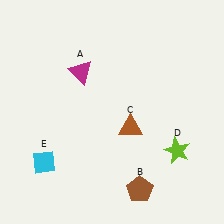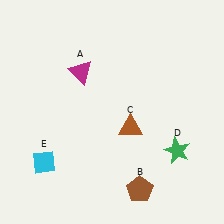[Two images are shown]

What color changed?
The star (D) changed from lime in Image 1 to green in Image 2.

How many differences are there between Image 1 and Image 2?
There is 1 difference between the two images.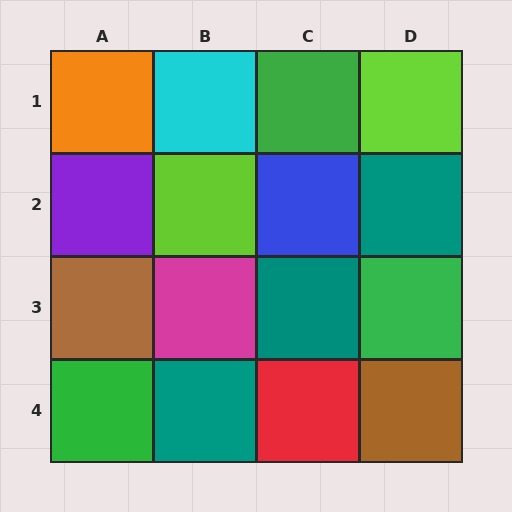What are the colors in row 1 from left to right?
Orange, cyan, green, lime.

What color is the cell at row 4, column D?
Brown.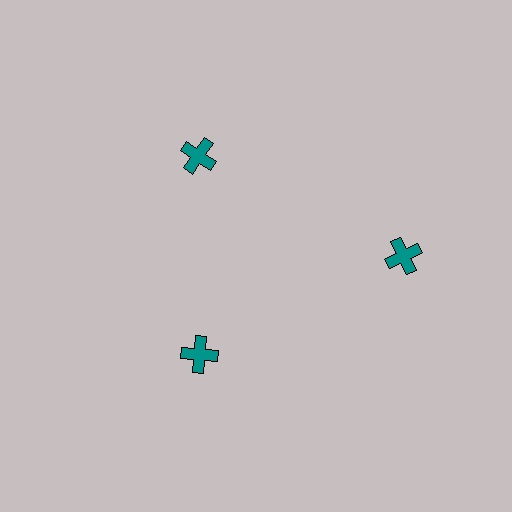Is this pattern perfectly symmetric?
No. The 3 teal crosses are arranged in a ring, but one element near the 3 o'clock position is pushed outward from the center, breaking the 3-fold rotational symmetry.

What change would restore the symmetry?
The symmetry would be restored by moving it inward, back onto the ring so that all 3 crosses sit at equal angles and equal distance from the center.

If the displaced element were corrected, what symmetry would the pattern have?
It would have 3-fold rotational symmetry — the pattern would map onto itself every 120 degrees.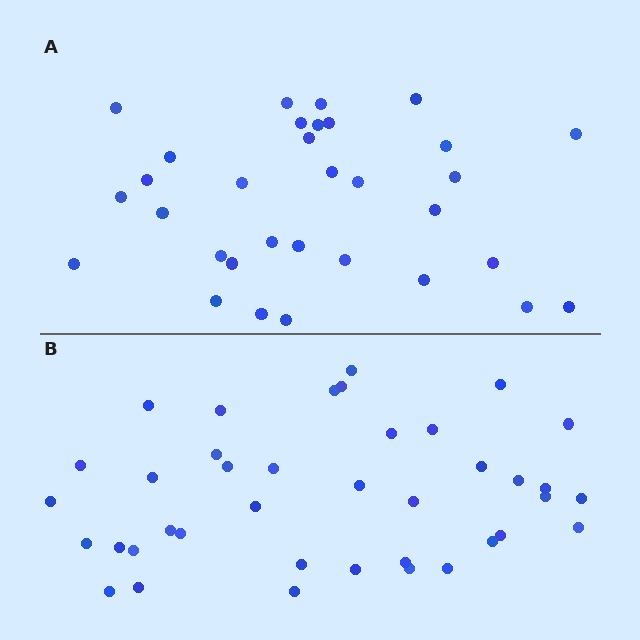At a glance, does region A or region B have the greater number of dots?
Region B (the bottom region) has more dots.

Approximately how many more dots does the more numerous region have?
Region B has roughly 8 or so more dots than region A.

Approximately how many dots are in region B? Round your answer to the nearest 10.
About 40 dots. (The exact count is 39, which rounds to 40.)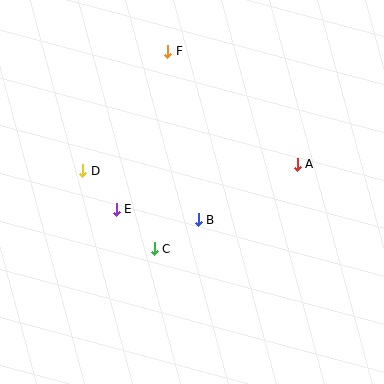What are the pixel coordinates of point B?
Point B is at (198, 220).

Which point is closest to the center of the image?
Point B at (198, 220) is closest to the center.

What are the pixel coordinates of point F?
Point F is at (168, 51).